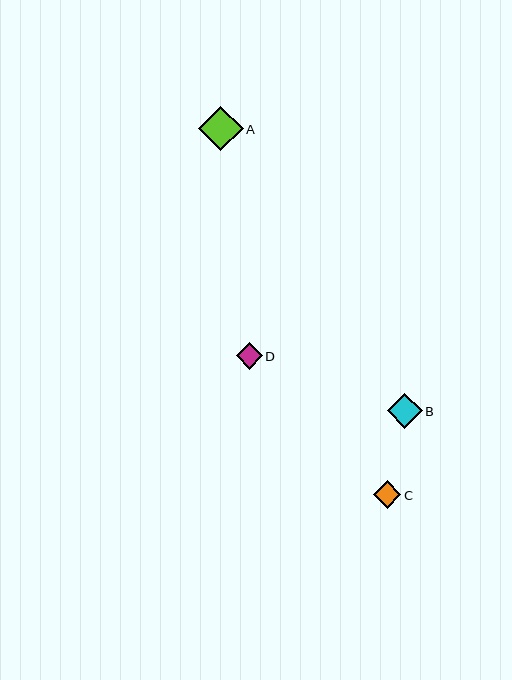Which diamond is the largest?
Diamond A is the largest with a size of approximately 45 pixels.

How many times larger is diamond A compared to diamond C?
Diamond A is approximately 1.6 times the size of diamond C.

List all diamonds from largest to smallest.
From largest to smallest: A, B, C, D.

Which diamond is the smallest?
Diamond D is the smallest with a size of approximately 26 pixels.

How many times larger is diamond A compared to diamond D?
Diamond A is approximately 1.7 times the size of diamond D.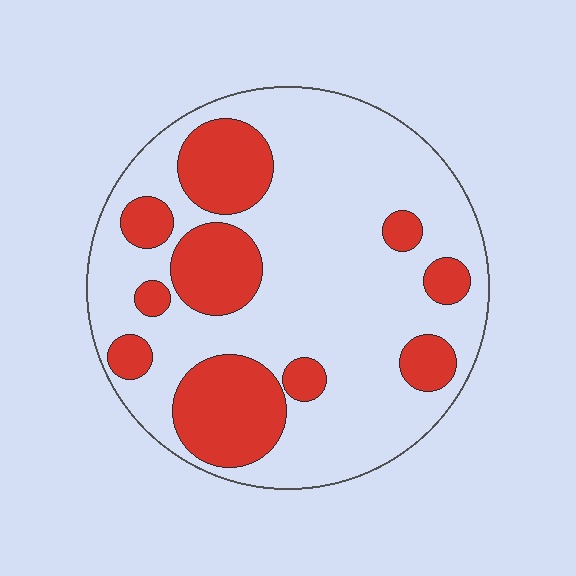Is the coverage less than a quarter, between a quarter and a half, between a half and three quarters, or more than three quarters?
Between a quarter and a half.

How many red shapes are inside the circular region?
10.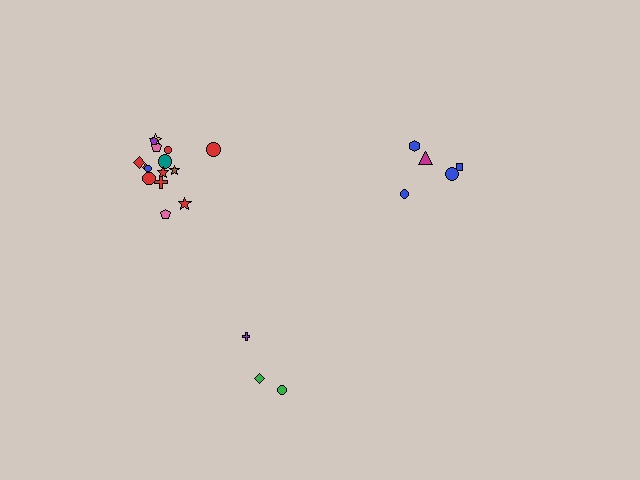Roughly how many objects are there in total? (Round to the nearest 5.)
Roughly 25 objects in total.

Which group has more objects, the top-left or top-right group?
The top-left group.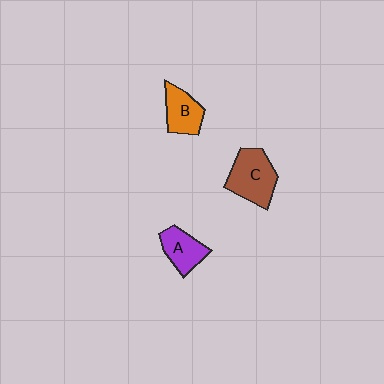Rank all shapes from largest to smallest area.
From largest to smallest: C (brown), A (purple), B (orange).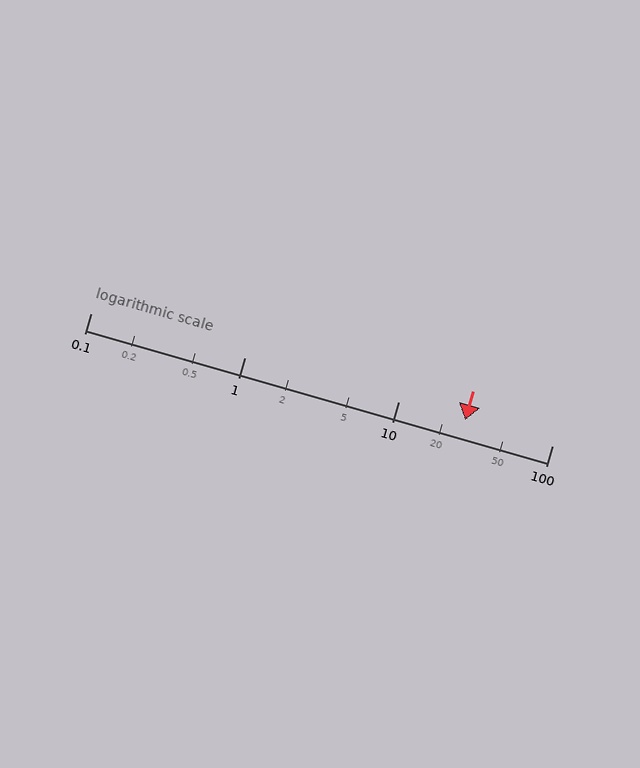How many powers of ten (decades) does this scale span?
The scale spans 3 decades, from 0.1 to 100.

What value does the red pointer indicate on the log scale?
The pointer indicates approximately 27.